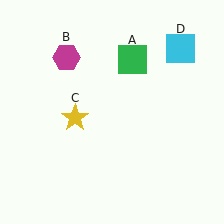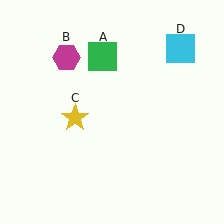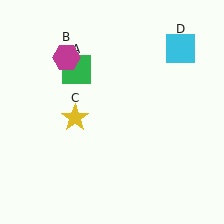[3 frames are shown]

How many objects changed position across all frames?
1 object changed position: green square (object A).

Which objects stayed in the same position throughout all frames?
Magenta hexagon (object B) and yellow star (object C) and cyan square (object D) remained stationary.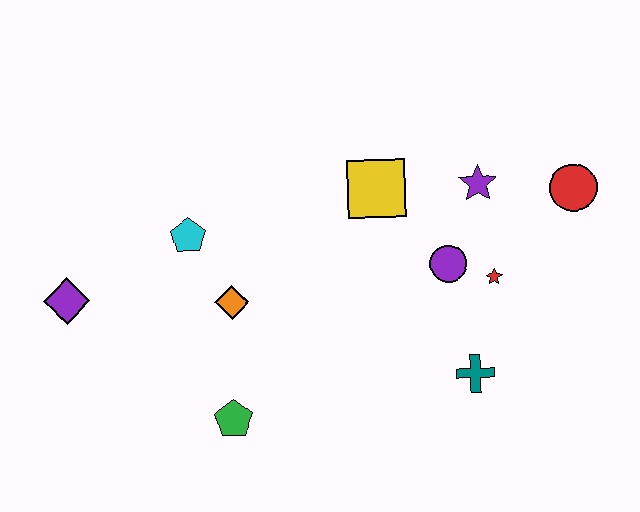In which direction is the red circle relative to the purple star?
The red circle is to the right of the purple star.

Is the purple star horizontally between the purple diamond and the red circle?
Yes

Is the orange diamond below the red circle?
Yes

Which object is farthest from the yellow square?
The purple diamond is farthest from the yellow square.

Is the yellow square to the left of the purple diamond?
No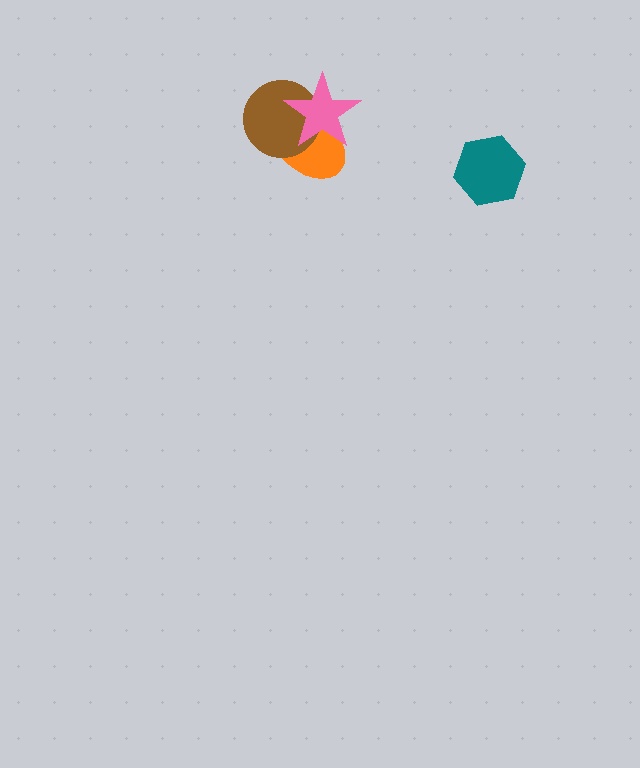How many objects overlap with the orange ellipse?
2 objects overlap with the orange ellipse.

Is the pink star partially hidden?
No, no other shape covers it.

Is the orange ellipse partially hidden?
Yes, it is partially covered by another shape.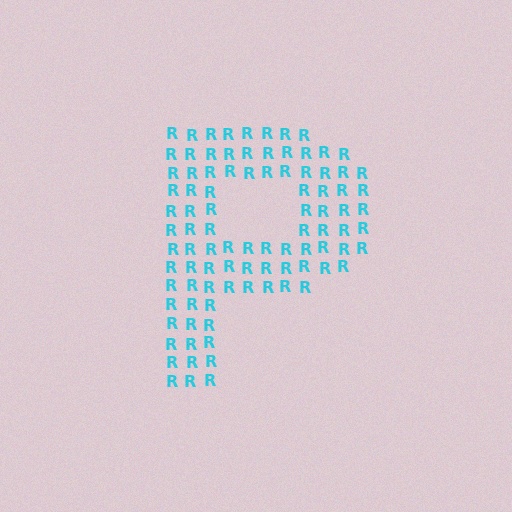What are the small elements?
The small elements are letter R's.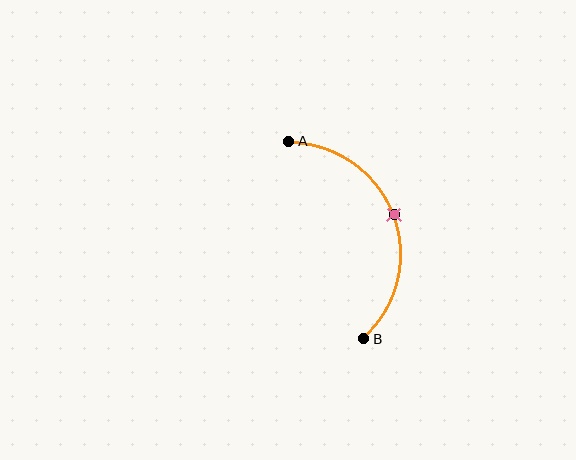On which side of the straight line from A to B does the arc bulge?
The arc bulges to the right of the straight line connecting A and B.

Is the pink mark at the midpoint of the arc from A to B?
Yes. The pink mark lies on the arc at equal arc-length from both A and B — it is the arc midpoint.